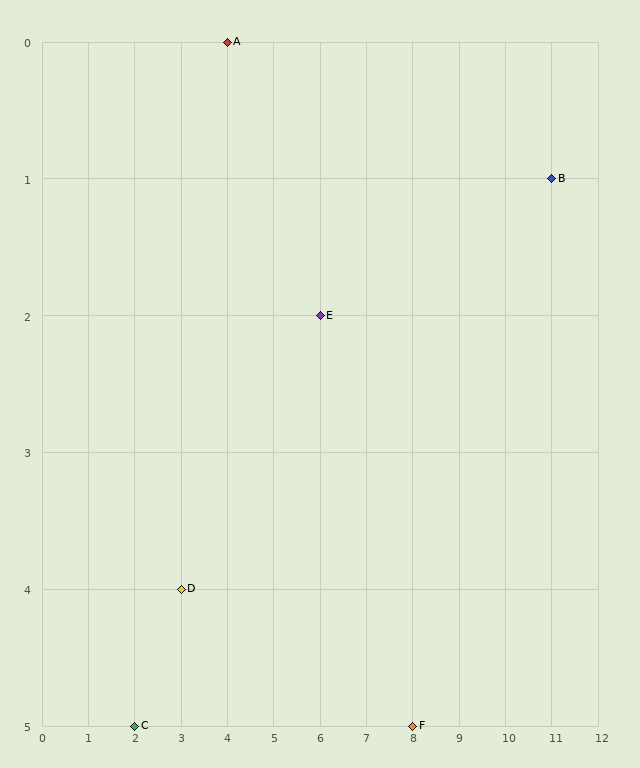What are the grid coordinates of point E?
Point E is at grid coordinates (6, 2).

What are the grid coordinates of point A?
Point A is at grid coordinates (4, 0).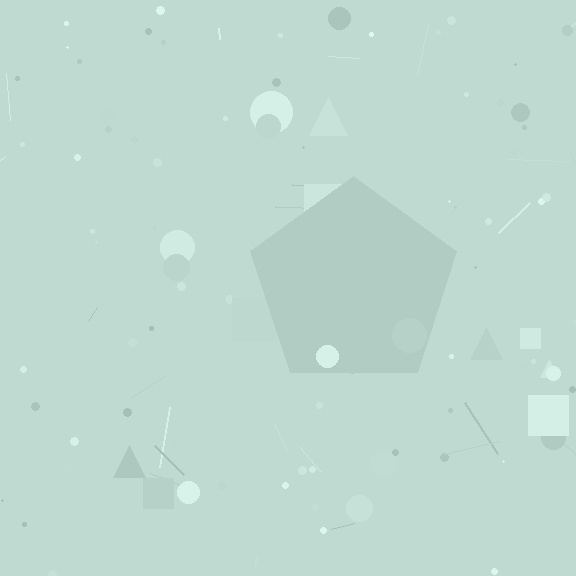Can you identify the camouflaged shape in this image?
The camouflaged shape is a pentagon.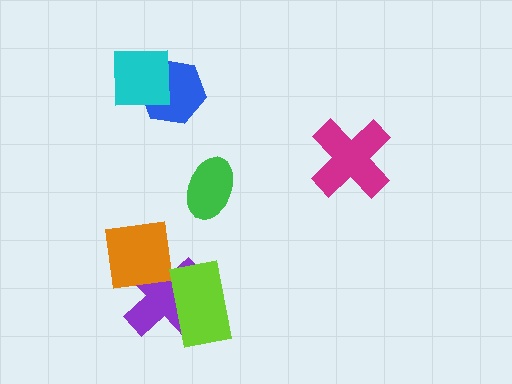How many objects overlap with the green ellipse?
0 objects overlap with the green ellipse.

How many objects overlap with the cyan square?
1 object overlaps with the cyan square.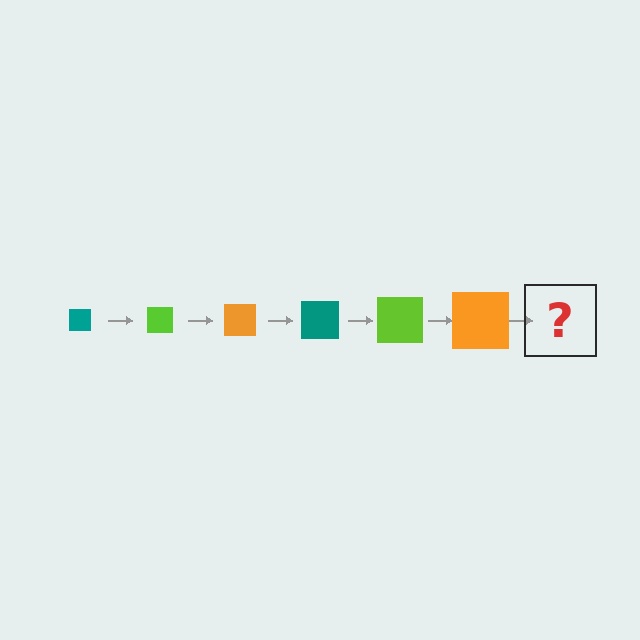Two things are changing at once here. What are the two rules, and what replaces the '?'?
The two rules are that the square grows larger each step and the color cycles through teal, lime, and orange. The '?' should be a teal square, larger than the previous one.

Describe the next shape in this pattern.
It should be a teal square, larger than the previous one.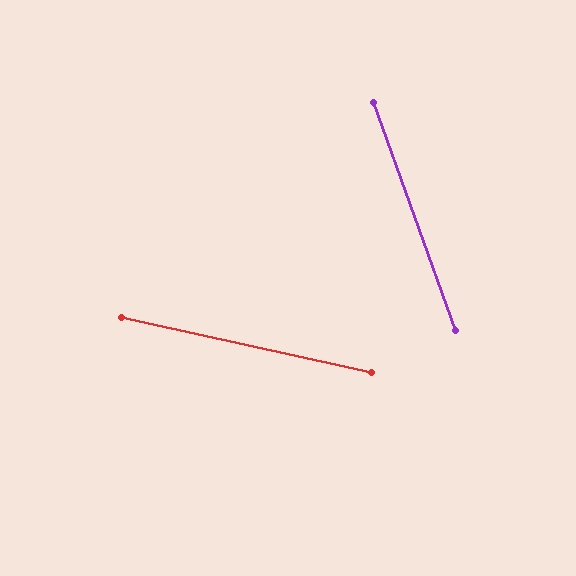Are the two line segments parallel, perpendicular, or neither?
Neither parallel nor perpendicular — they differ by about 58°.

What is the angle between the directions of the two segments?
Approximately 58 degrees.